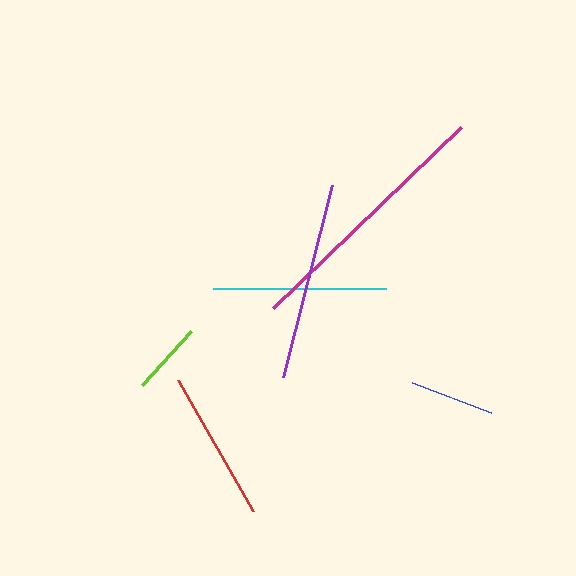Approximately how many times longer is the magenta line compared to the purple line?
The magenta line is approximately 1.3 times the length of the purple line.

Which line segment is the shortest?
The lime line is the shortest at approximately 72 pixels.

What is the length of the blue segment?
The blue segment is approximately 85 pixels long.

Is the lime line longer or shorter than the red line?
The red line is longer than the lime line.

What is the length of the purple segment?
The purple segment is approximately 198 pixels long.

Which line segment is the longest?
The magenta line is the longest at approximately 261 pixels.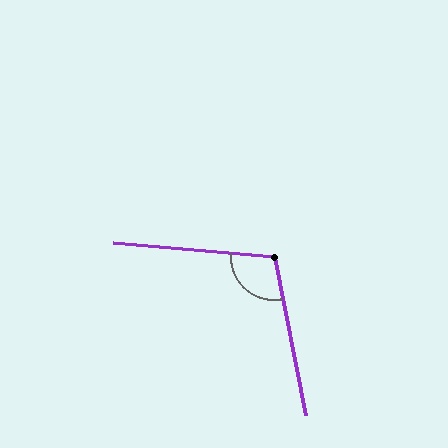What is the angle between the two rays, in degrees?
Approximately 106 degrees.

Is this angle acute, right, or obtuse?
It is obtuse.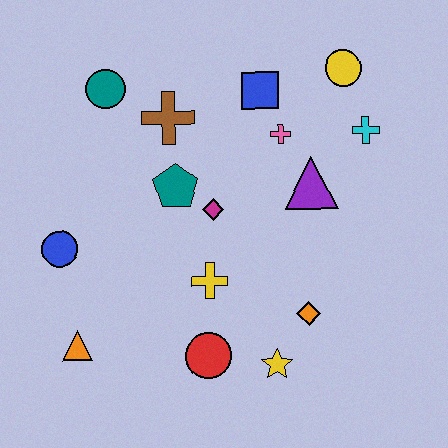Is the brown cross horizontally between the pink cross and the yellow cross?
No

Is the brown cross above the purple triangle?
Yes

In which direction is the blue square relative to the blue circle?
The blue square is to the right of the blue circle.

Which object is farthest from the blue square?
The orange triangle is farthest from the blue square.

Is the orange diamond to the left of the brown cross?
No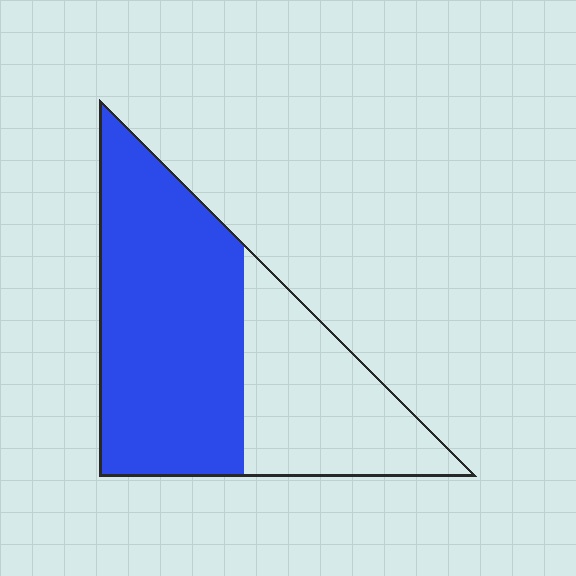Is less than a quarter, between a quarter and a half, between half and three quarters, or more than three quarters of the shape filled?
Between half and three quarters.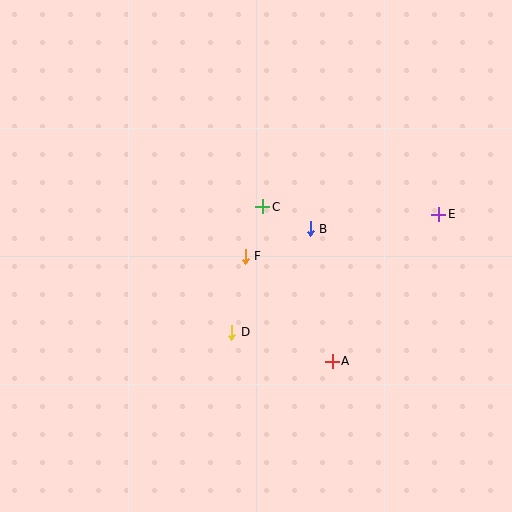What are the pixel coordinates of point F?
Point F is at (245, 256).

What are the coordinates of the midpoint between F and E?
The midpoint between F and E is at (342, 235).